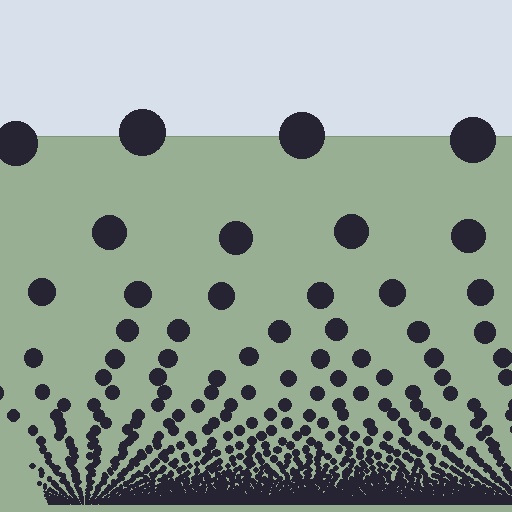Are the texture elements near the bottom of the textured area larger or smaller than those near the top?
Smaller. The gradient is inverted — elements near the bottom are smaller and denser.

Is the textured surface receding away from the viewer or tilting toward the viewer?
The surface appears to tilt toward the viewer. Texture elements get larger and sparser toward the top.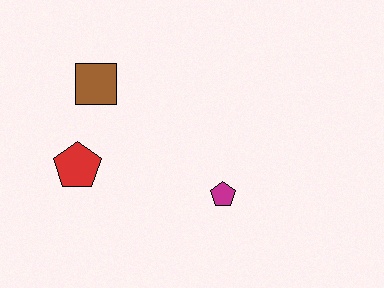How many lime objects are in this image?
There are no lime objects.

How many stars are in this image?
There are no stars.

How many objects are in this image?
There are 3 objects.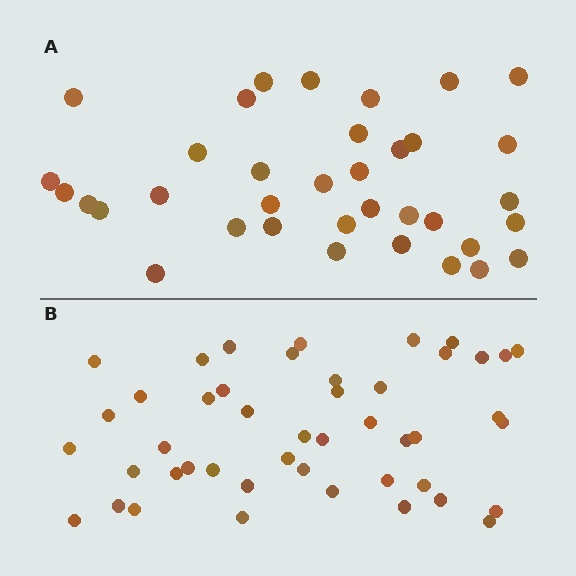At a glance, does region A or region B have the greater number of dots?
Region B (the bottom region) has more dots.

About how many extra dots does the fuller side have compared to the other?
Region B has roughly 10 or so more dots than region A.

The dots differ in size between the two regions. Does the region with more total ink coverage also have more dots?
No. Region A has more total ink coverage because its dots are larger, but region B actually contains more individual dots. Total area can be misleading — the number of items is what matters here.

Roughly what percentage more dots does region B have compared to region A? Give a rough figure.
About 30% more.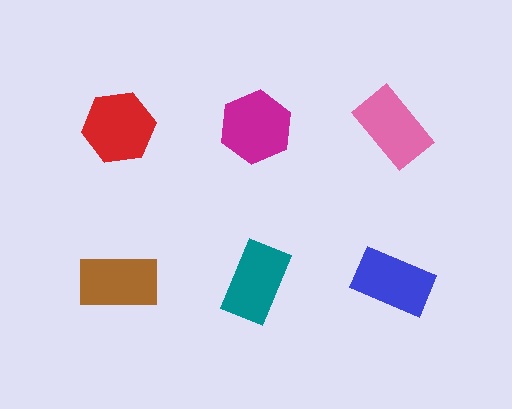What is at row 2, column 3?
A blue rectangle.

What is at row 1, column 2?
A magenta hexagon.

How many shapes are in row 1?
3 shapes.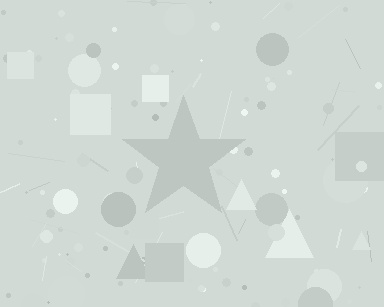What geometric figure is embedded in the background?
A star is embedded in the background.